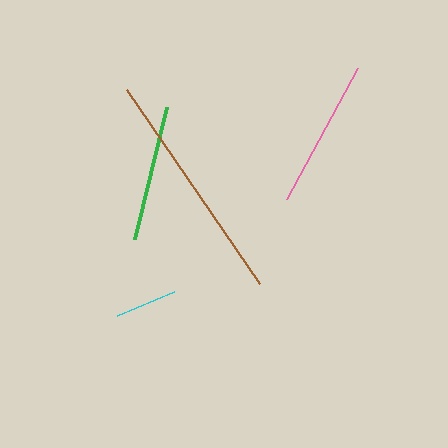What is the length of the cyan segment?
The cyan segment is approximately 62 pixels long.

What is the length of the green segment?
The green segment is approximately 136 pixels long.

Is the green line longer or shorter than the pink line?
The pink line is longer than the green line.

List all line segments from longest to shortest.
From longest to shortest: brown, pink, green, cyan.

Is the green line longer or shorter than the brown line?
The brown line is longer than the green line.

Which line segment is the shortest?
The cyan line is the shortest at approximately 62 pixels.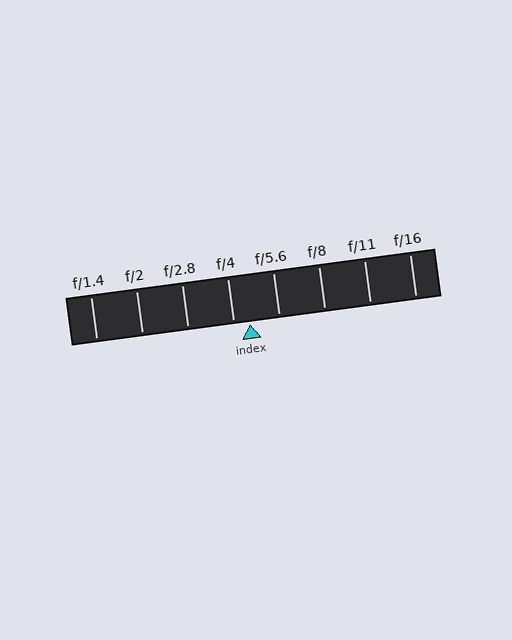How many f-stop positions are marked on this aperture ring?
There are 8 f-stop positions marked.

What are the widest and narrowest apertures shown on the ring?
The widest aperture shown is f/1.4 and the narrowest is f/16.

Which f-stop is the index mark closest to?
The index mark is closest to f/4.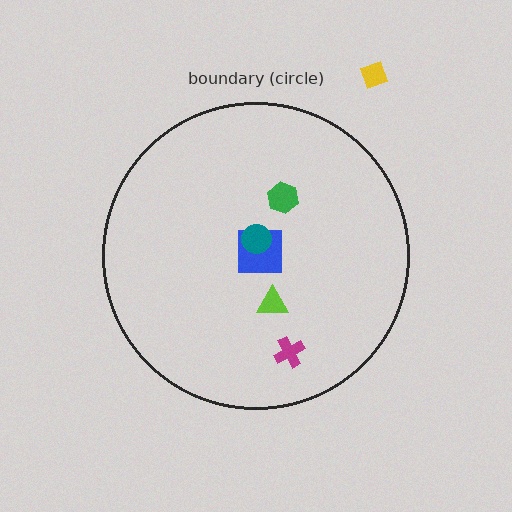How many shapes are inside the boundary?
5 inside, 1 outside.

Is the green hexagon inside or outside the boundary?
Inside.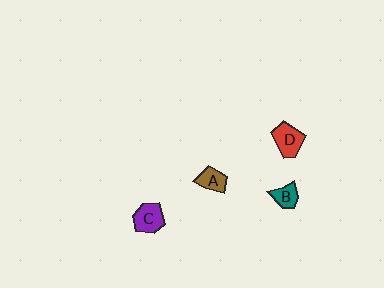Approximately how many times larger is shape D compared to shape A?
Approximately 1.5 times.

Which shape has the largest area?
Shape D (red).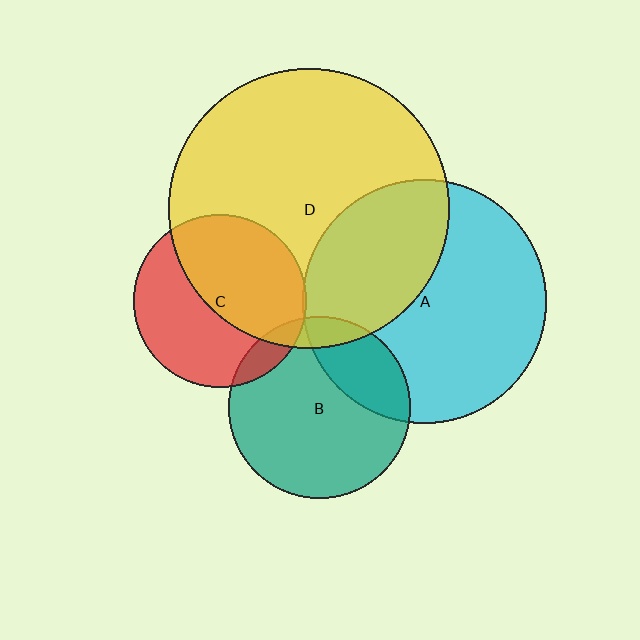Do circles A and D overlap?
Yes.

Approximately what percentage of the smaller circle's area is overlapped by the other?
Approximately 35%.